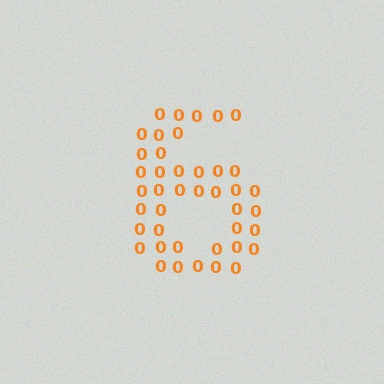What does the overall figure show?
The overall figure shows the digit 6.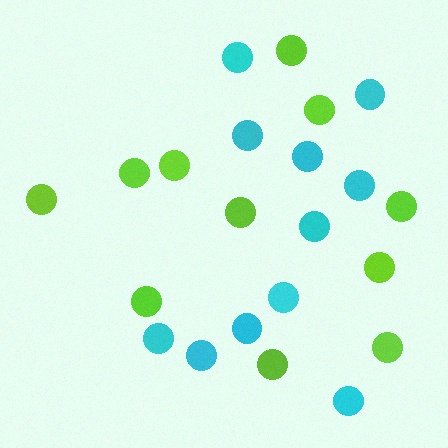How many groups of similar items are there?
There are 2 groups: one group of cyan circles (11) and one group of lime circles (11).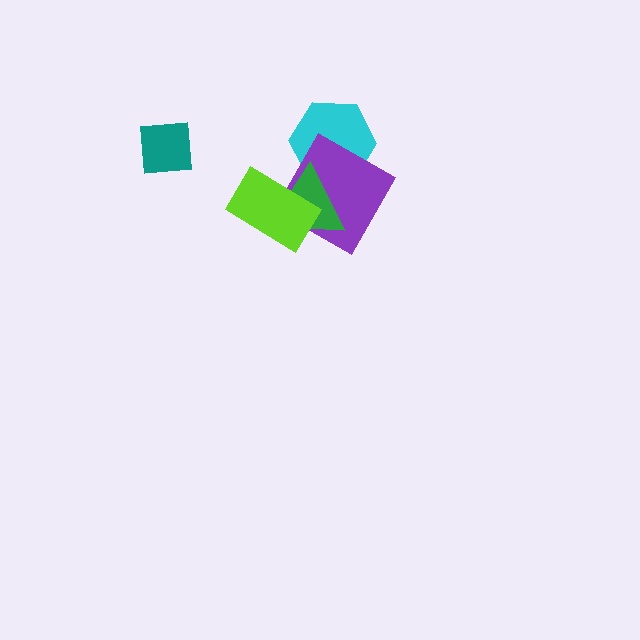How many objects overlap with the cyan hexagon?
2 objects overlap with the cyan hexagon.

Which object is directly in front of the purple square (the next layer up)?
The green triangle is directly in front of the purple square.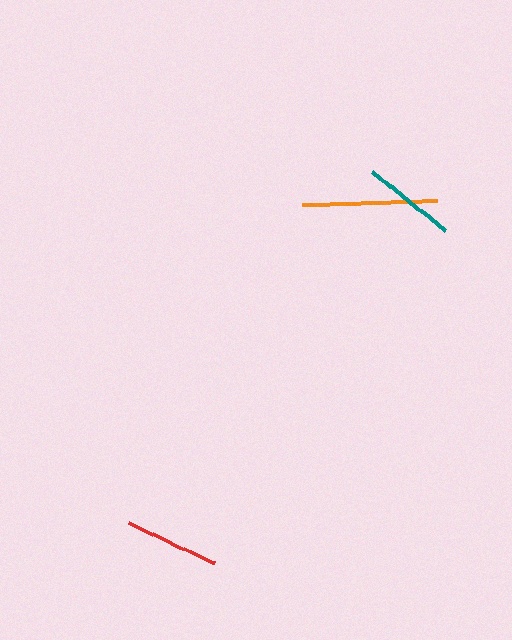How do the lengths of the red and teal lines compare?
The red and teal lines are approximately the same length.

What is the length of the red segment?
The red segment is approximately 95 pixels long.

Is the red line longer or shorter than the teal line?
The red line is longer than the teal line.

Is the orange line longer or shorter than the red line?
The orange line is longer than the red line.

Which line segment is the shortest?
The teal line is the shortest at approximately 94 pixels.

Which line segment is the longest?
The orange line is the longest at approximately 136 pixels.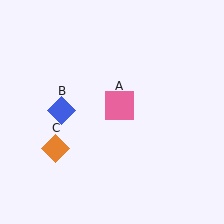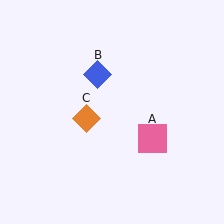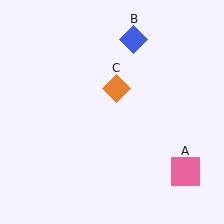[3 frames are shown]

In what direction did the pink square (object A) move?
The pink square (object A) moved down and to the right.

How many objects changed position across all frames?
3 objects changed position: pink square (object A), blue diamond (object B), orange diamond (object C).